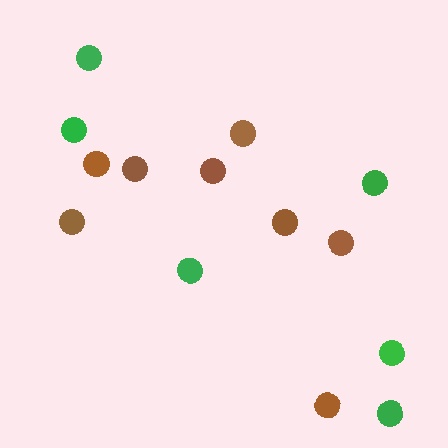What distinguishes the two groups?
There are 2 groups: one group of green circles (6) and one group of brown circles (8).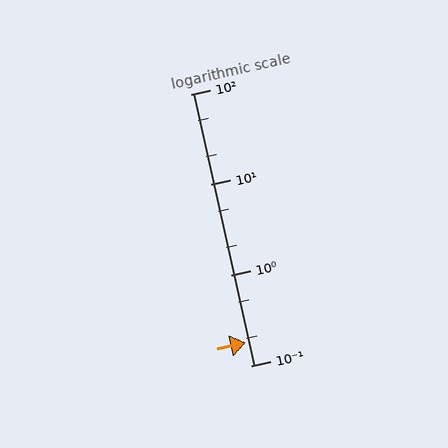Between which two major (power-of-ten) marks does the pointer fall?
The pointer is between 0.1 and 1.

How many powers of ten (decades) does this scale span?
The scale spans 3 decades, from 0.1 to 100.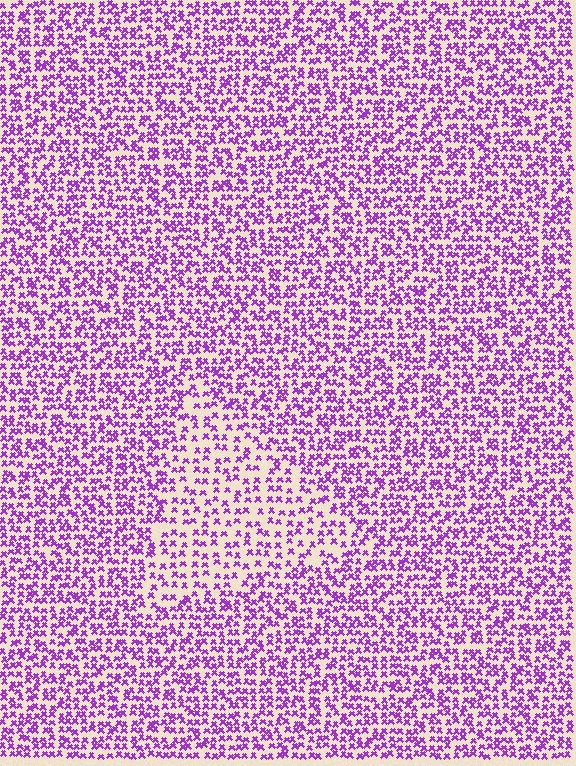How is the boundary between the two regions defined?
The boundary is defined by a change in element density (approximately 1.7x ratio). All elements are the same color, size, and shape.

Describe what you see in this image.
The image contains small purple elements arranged at two different densities. A triangle-shaped region is visible where the elements are less densely packed than the surrounding area.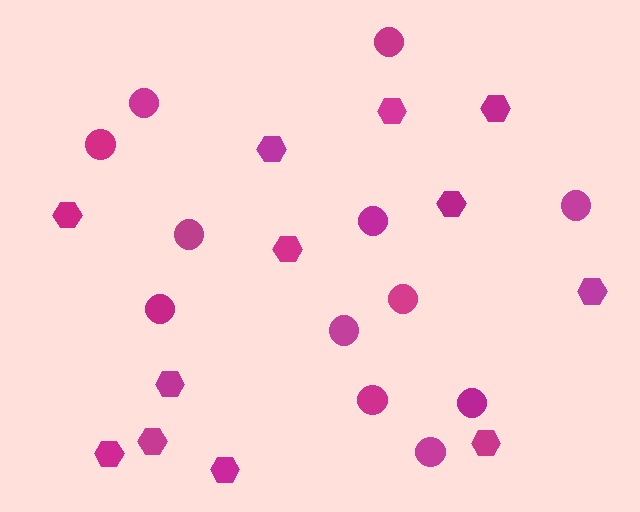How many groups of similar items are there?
There are 2 groups: one group of hexagons (12) and one group of circles (12).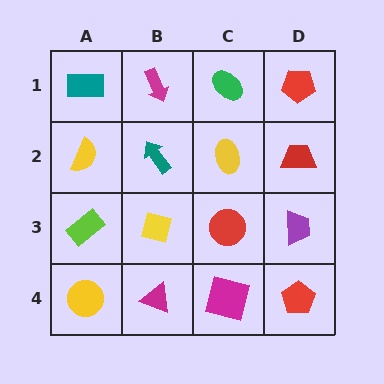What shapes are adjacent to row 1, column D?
A red trapezoid (row 2, column D), a green ellipse (row 1, column C).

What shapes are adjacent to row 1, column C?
A yellow ellipse (row 2, column C), a magenta arrow (row 1, column B), a red pentagon (row 1, column D).